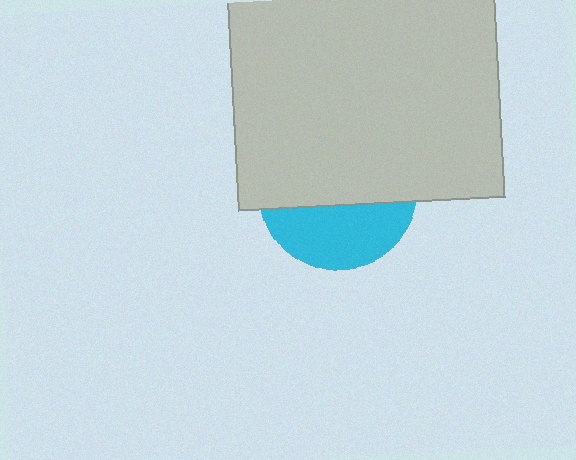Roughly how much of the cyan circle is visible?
A small part of it is visible (roughly 37%).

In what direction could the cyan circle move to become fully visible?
The cyan circle could move down. That would shift it out from behind the light gray rectangle entirely.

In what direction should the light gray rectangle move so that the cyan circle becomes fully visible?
The light gray rectangle should move up. That is the shortest direction to clear the overlap and leave the cyan circle fully visible.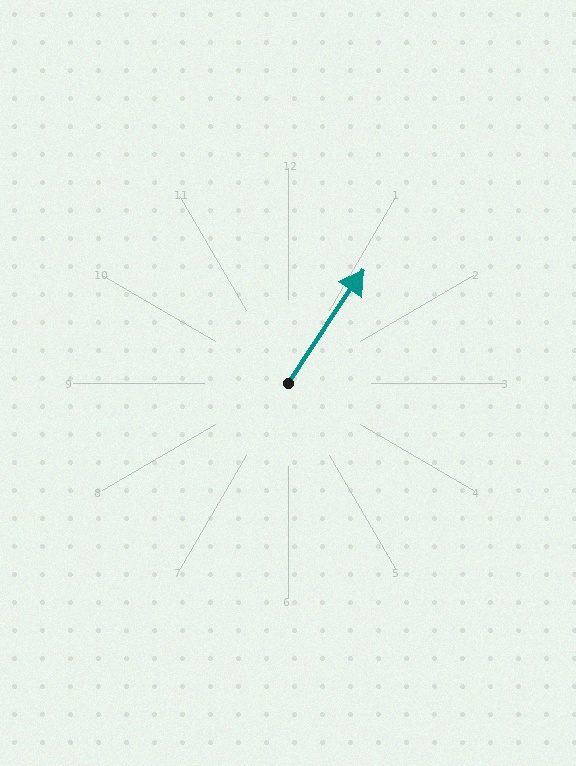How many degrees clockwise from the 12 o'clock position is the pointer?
Approximately 34 degrees.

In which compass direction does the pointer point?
Northeast.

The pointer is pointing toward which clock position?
Roughly 1 o'clock.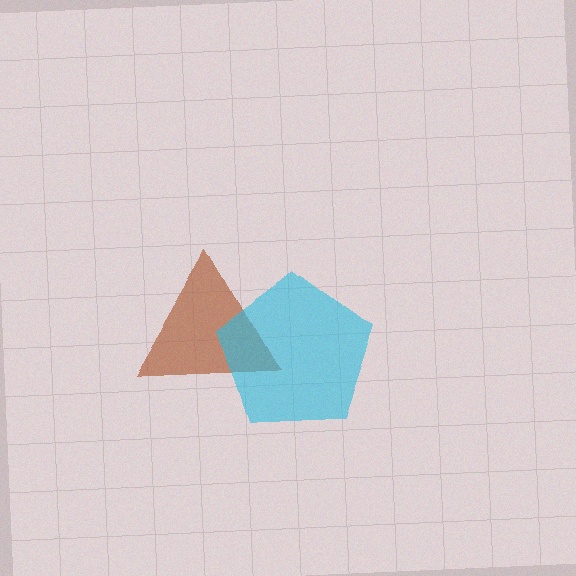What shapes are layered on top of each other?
The layered shapes are: a brown triangle, a cyan pentagon.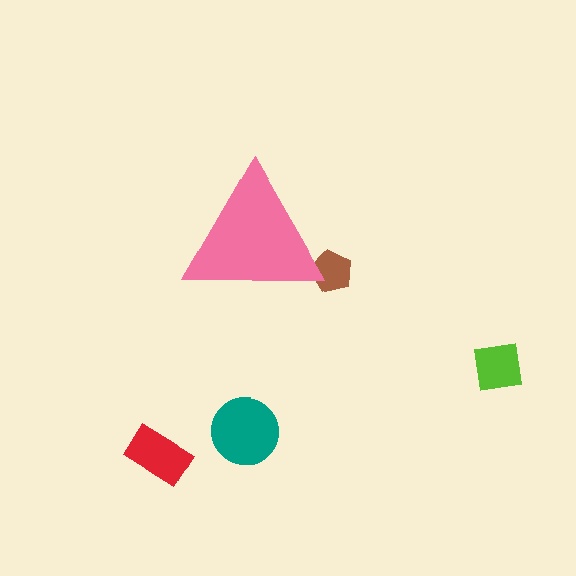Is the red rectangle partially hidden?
No, the red rectangle is fully visible.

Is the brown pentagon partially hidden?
Yes, the brown pentagon is partially hidden behind the pink triangle.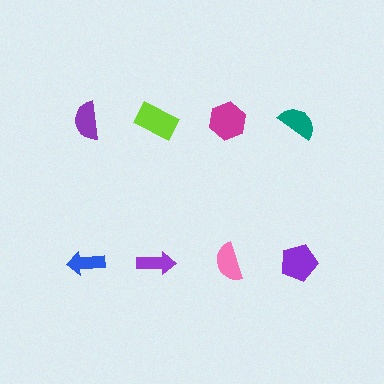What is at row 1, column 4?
A teal semicircle.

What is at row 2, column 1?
A blue arrow.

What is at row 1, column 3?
A magenta hexagon.